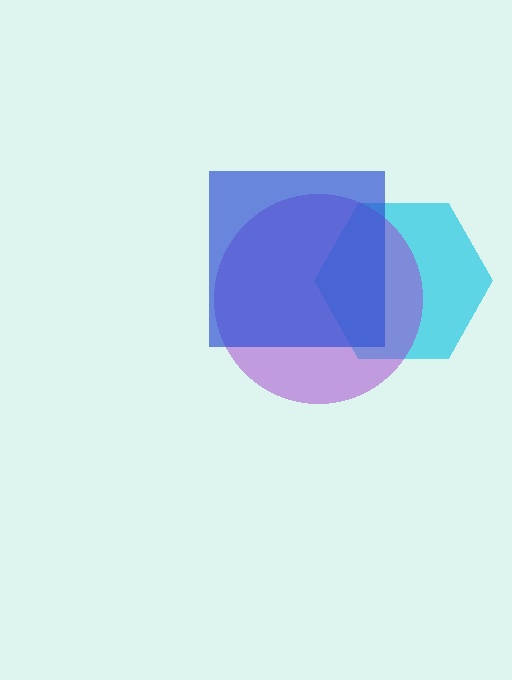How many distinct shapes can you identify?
There are 3 distinct shapes: a cyan hexagon, a purple circle, a blue square.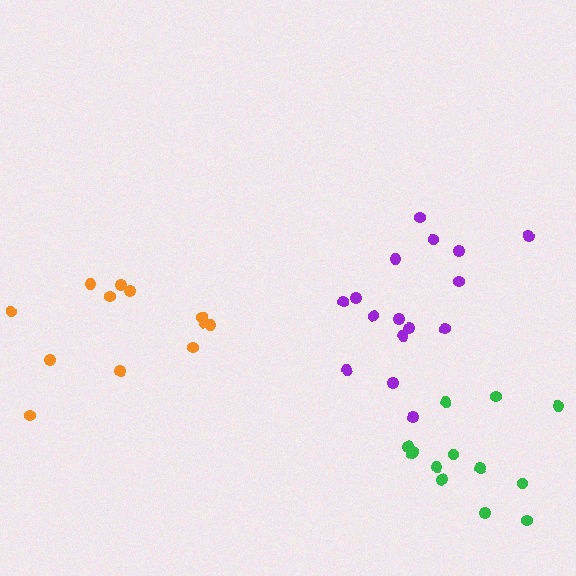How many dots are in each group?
Group 1: 16 dots, Group 2: 12 dots, Group 3: 13 dots (41 total).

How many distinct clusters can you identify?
There are 3 distinct clusters.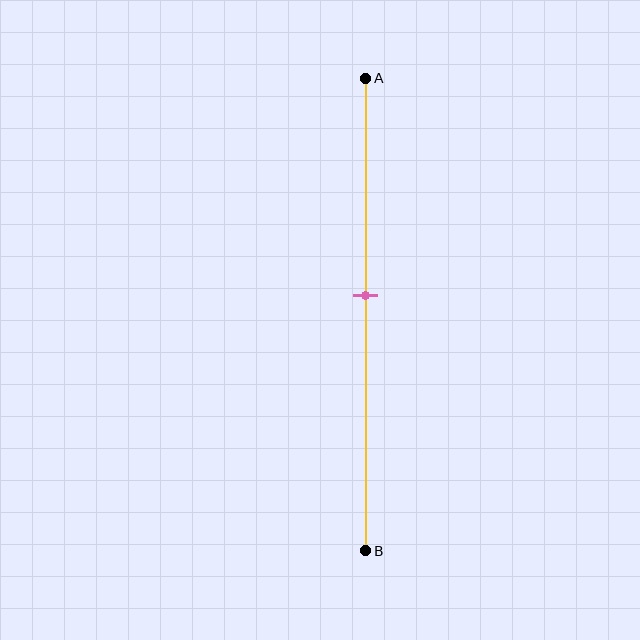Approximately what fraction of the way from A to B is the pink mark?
The pink mark is approximately 45% of the way from A to B.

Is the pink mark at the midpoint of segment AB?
No, the mark is at about 45% from A, not at the 50% midpoint.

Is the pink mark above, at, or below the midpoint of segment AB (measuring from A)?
The pink mark is above the midpoint of segment AB.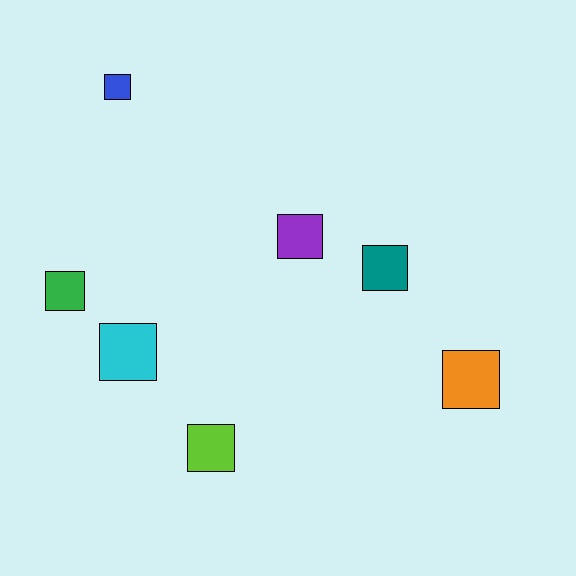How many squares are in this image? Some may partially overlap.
There are 7 squares.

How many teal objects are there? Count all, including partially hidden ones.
There is 1 teal object.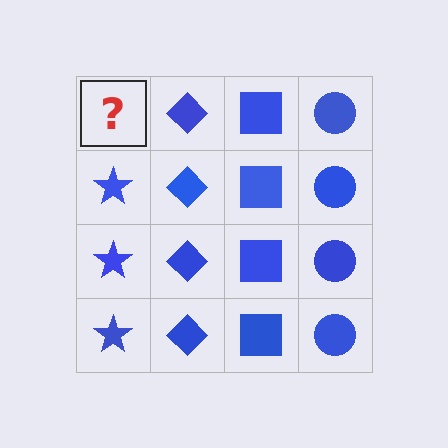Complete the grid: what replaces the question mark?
The question mark should be replaced with a blue star.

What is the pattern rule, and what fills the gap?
The rule is that each column has a consistent shape. The gap should be filled with a blue star.